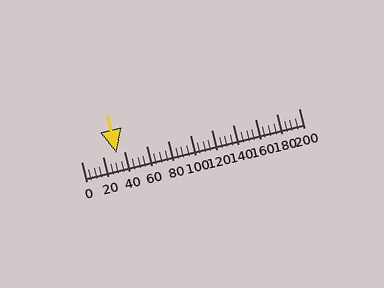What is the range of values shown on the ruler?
The ruler shows values from 0 to 200.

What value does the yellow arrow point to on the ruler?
The yellow arrow points to approximately 33.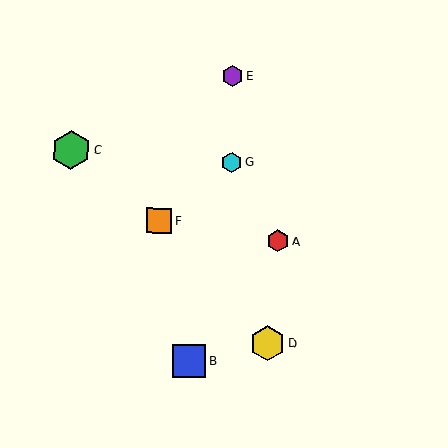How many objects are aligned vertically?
2 objects (E, G) are aligned vertically.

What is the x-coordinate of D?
Object D is at x≈267.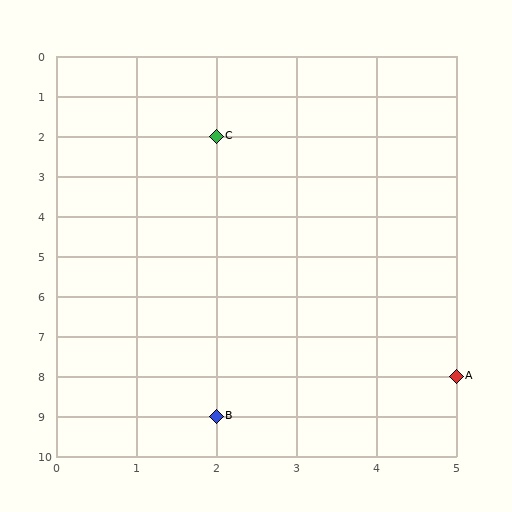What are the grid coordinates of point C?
Point C is at grid coordinates (2, 2).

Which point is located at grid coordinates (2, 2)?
Point C is at (2, 2).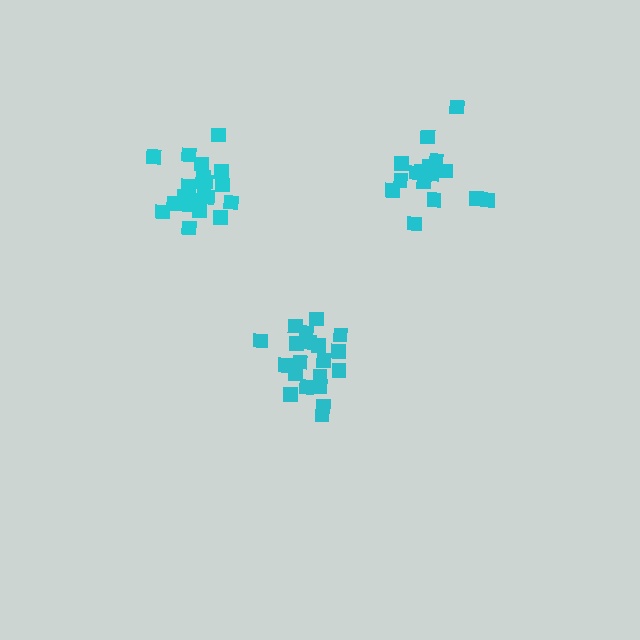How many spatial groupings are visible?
There are 3 spatial groupings.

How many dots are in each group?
Group 1: 21 dots, Group 2: 16 dots, Group 3: 21 dots (58 total).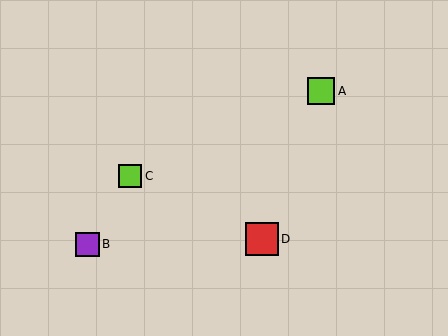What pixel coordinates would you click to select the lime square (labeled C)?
Click at (130, 176) to select the lime square C.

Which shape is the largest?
The red square (labeled D) is the largest.